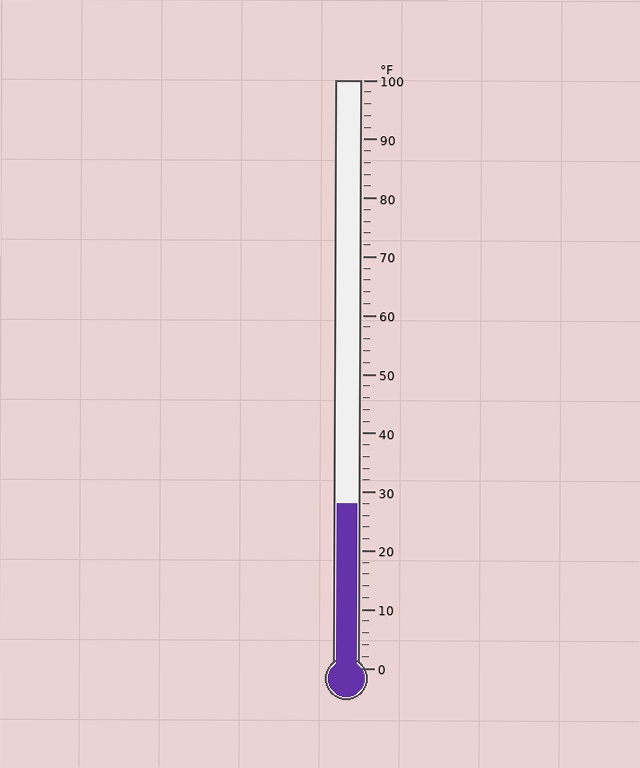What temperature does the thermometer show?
The thermometer shows approximately 28°F.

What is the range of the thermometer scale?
The thermometer scale ranges from 0°F to 100°F.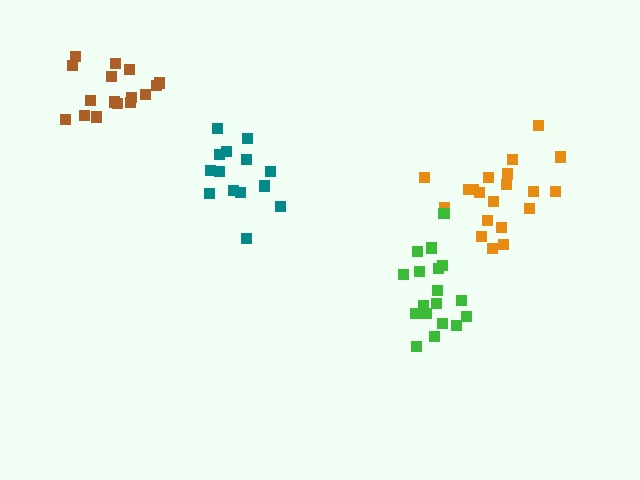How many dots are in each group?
Group 1: 20 dots, Group 2: 14 dots, Group 3: 18 dots, Group 4: 16 dots (68 total).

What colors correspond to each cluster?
The clusters are colored: orange, teal, green, brown.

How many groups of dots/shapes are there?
There are 4 groups.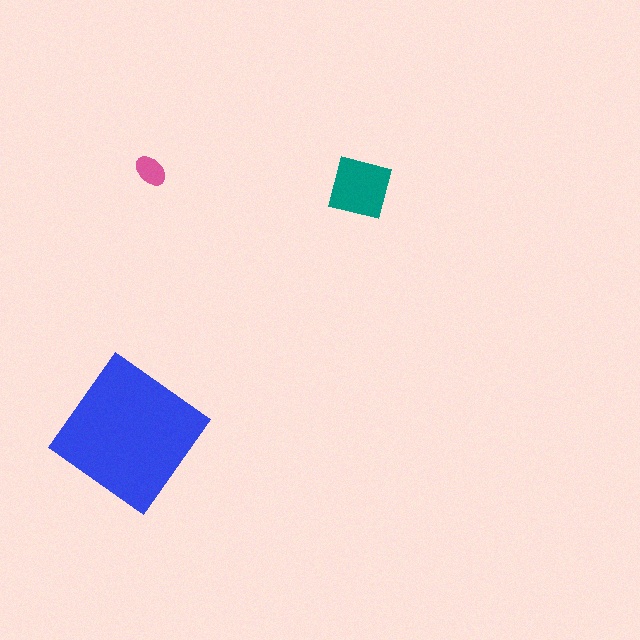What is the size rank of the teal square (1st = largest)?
2nd.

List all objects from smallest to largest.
The pink ellipse, the teal square, the blue diamond.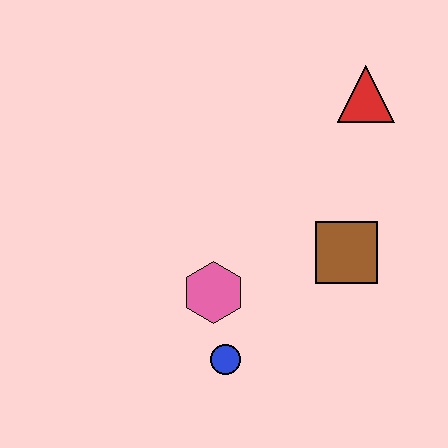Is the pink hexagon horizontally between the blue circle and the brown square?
No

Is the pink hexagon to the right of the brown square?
No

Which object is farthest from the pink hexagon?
The red triangle is farthest from the pink hexagon.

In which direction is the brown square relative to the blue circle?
The brown square is to the right of the blue circle.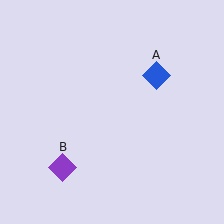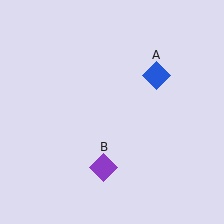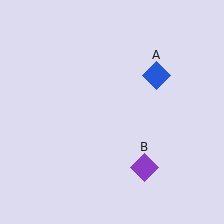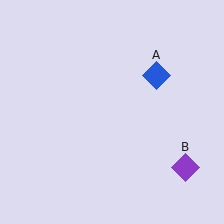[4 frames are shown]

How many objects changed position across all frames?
1 object changed position: purple diamond (object B).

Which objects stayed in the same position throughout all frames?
Blue diamond (object A) remained stationary.